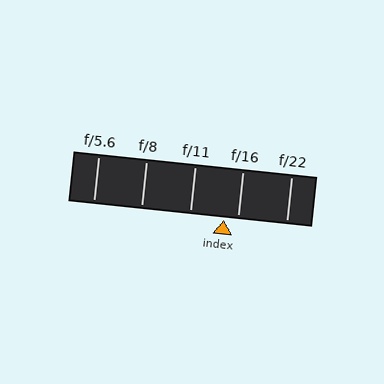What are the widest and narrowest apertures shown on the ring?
The widest aperture shown is f/5.6 and the narrowest is f/22.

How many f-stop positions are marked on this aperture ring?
There are 5 f-stop positions marked.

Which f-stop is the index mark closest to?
The index mark is closest to f/16.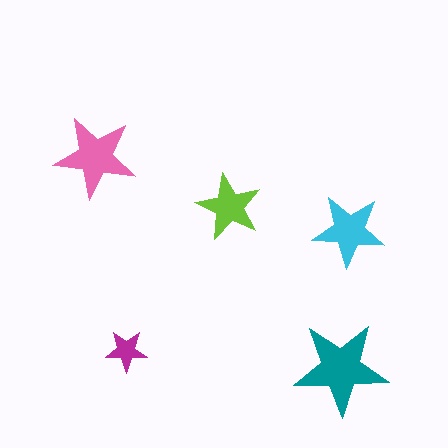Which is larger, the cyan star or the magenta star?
The cyan one.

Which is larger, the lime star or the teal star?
The teal one.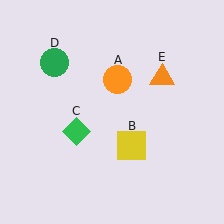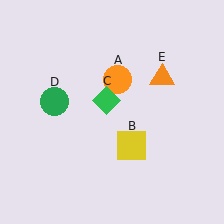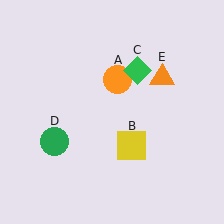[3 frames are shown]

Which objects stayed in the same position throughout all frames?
Orange circle (object A) and yellow square (object B) and orange triangle (object E) remained stationary.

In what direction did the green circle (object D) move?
The green circle (object D) moved down.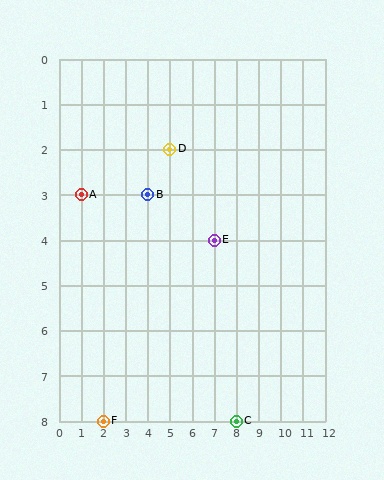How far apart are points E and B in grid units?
Points E and B are 3 columns and 1 row apart (about 3.2 grid units diagonally).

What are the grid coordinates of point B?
Point B is at grid coordinates (4, 3).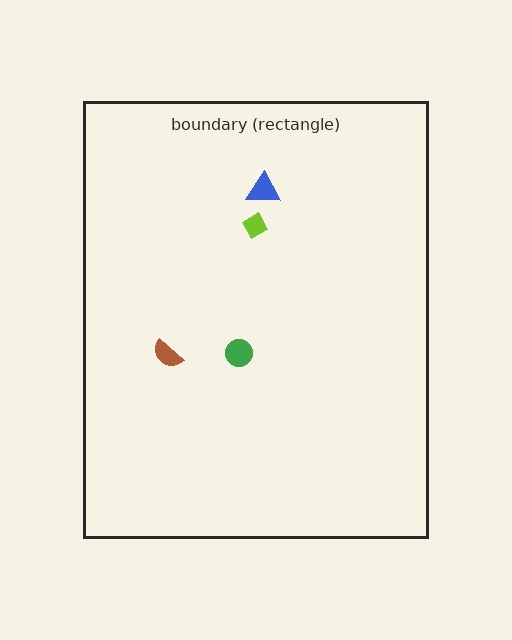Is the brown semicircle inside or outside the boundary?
Inside.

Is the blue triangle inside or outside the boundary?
Inside.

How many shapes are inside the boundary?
4 inside, 0 outside.